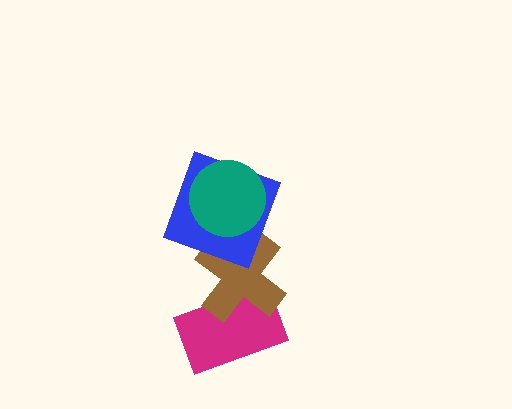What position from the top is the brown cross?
The brown cross is 3rd from the top.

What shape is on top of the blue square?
The teal circle is on top of the blue square.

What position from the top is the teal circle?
The teal circle is 1st from the top.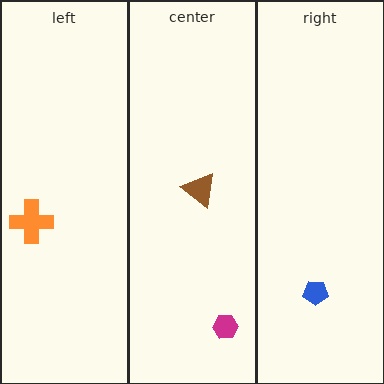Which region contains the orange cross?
The left region.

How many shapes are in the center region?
2.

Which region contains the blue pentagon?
The right region.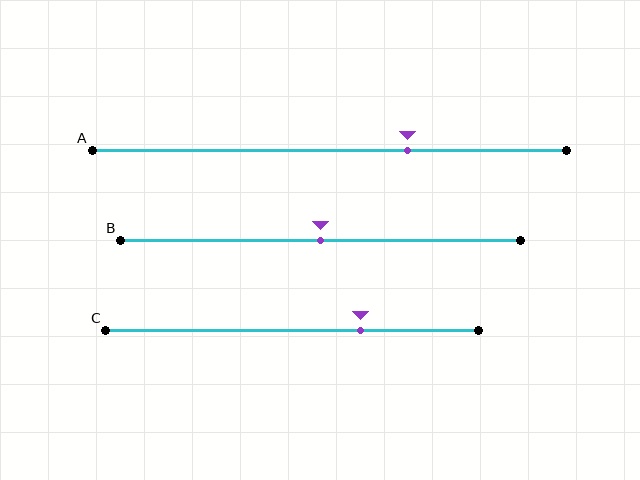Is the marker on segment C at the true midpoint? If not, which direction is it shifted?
No, the marker on segment C is shifted to the right by about 18% of the segment length.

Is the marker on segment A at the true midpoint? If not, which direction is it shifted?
No, the marker on segment A is shifted to the right by about 16% of the segment length.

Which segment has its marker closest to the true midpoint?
Segment B has its marker closest to the true midpoint.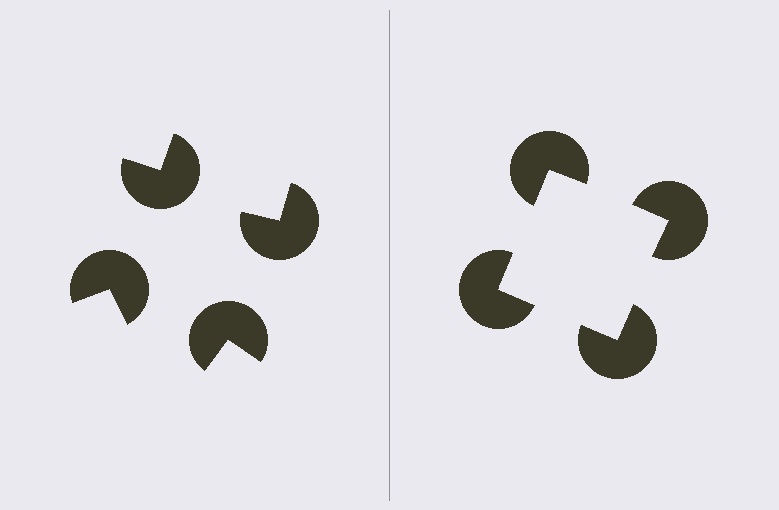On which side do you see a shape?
An illusory square appears on the right side. On the left side the wedge cuts are rotated, so no coherent shape forms.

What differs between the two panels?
The pac-man discs are positioned identically on both sides; only the wedge orientations differ. On the right they align to a square; on the left they are misaligned.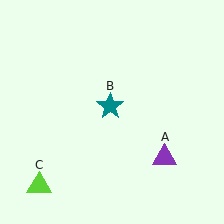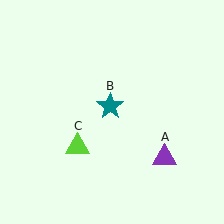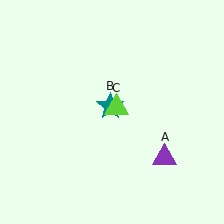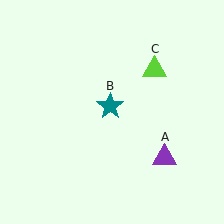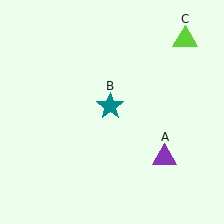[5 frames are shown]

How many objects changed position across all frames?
1 object changed position: lime triangle (object C).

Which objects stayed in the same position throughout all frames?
Purple triangle (object A) and teal star (object B) remained stationary.